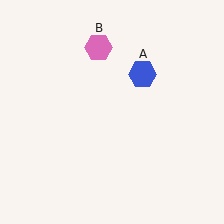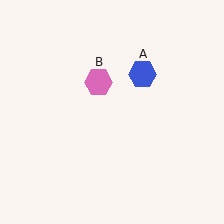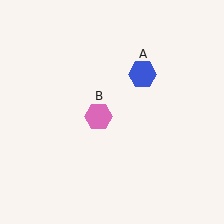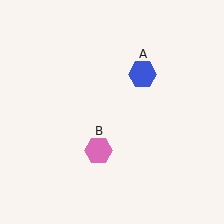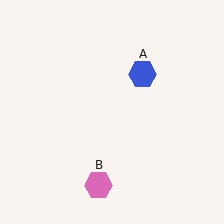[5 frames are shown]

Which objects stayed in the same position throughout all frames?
Blue hexagon (object A) remained stationary.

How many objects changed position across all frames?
1 object changed position: pink hexagon (object B).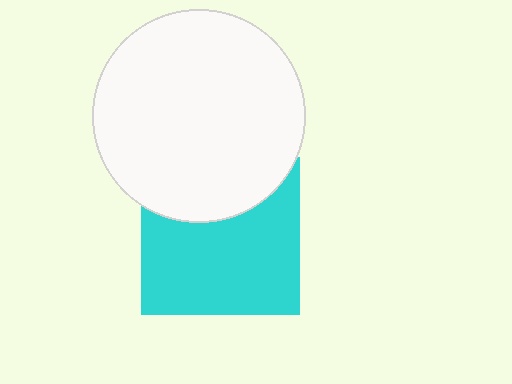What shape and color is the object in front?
The object in front is a white circle.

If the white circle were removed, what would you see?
You would see the complete cyan square.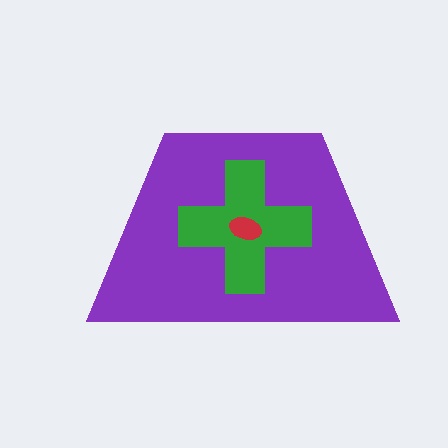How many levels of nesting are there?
3.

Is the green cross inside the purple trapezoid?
Yes.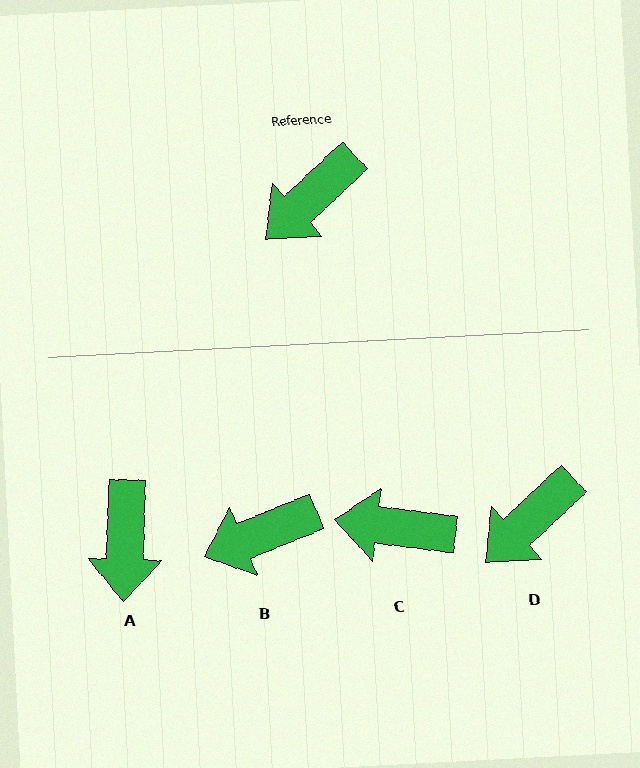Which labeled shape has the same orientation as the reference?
D.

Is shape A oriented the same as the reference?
No, it is off by about 44 degrees.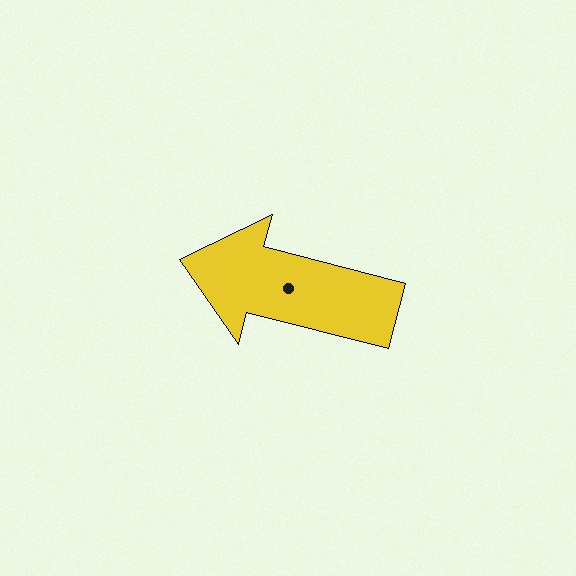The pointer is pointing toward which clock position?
Roughly 9 o'clock.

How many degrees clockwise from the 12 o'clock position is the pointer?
Approximately 285 degrees.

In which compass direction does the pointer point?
West.